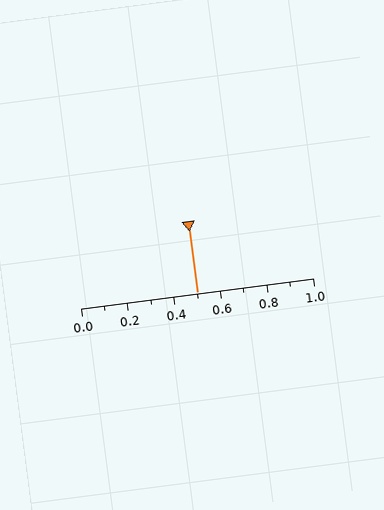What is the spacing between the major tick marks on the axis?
The major ticks are spaced 0.2 apart.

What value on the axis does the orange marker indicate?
The marker indicates approximately 0.5.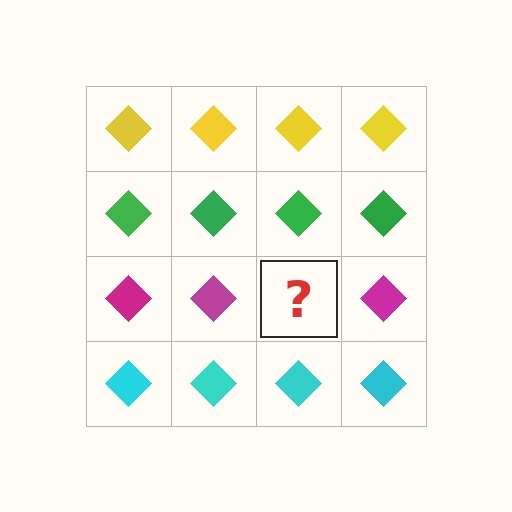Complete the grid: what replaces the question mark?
The question mark should be replaced with a magenta diamond.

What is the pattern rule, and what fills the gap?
The rule is that each row has a consistent color. The gap should be filled with a magenta diamond.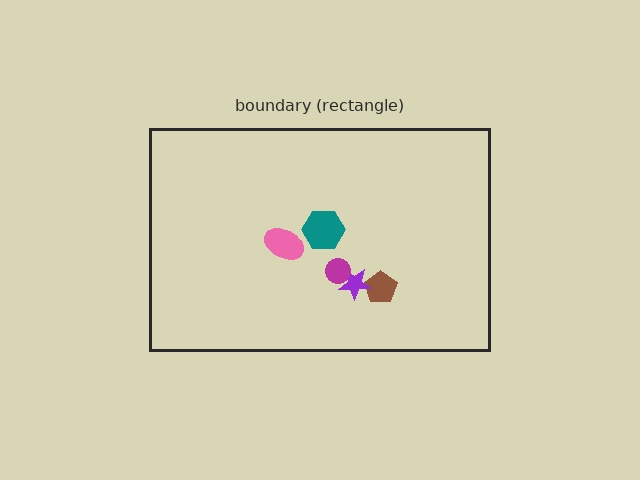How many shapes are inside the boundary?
5 inside, 0 outside.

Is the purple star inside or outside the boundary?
Inside.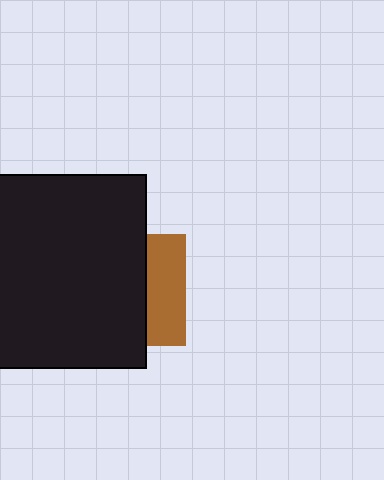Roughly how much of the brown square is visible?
A small part of it is visible (roughly 34%).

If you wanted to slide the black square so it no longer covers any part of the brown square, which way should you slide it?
Slide it left — that is the most direct way to separate the two shapes.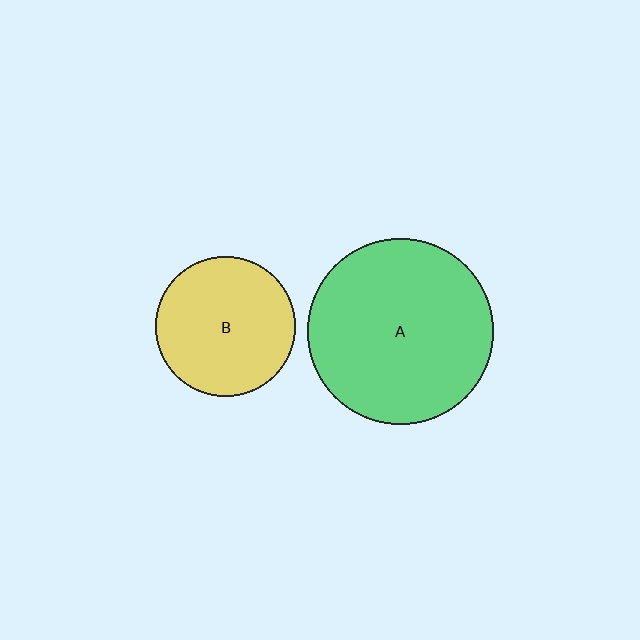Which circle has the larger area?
Circle A (green).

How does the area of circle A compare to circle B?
Approximately 1.8 times.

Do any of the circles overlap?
No, none of the circles overlap.